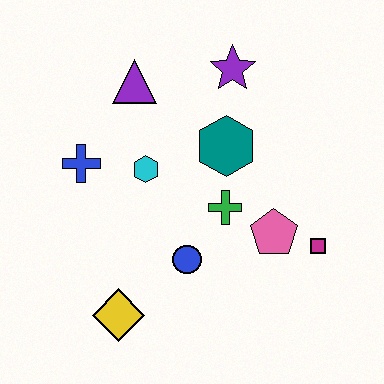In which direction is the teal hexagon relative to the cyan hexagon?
The teal hexagon is to the right of the cyan hexagon.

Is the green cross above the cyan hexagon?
No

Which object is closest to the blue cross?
The cyan hexagon is closest to the blue cross.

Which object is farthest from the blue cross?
The magenta square is farthest from the blue cross.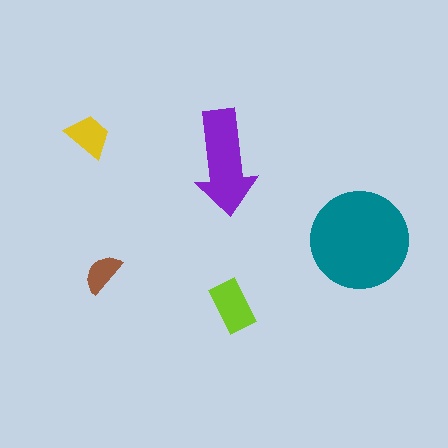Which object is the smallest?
The brown semicircle.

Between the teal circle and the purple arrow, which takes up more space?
The teal circle.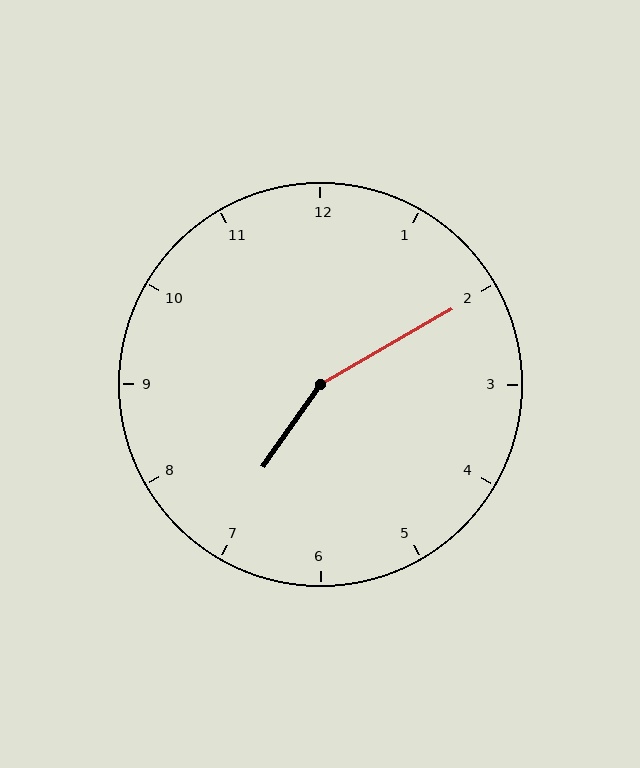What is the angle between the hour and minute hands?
Approximately 155 degrees.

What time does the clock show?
7:10.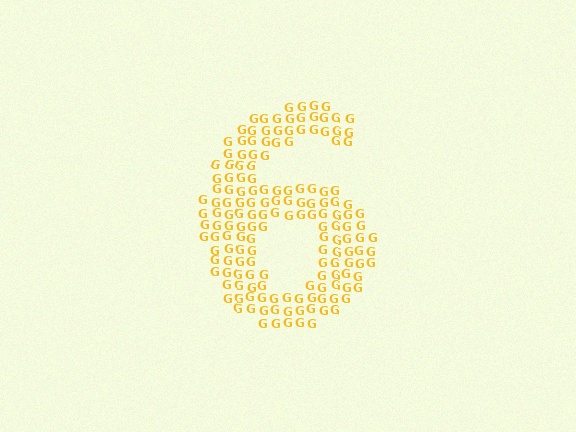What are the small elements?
The small elements are letter G's.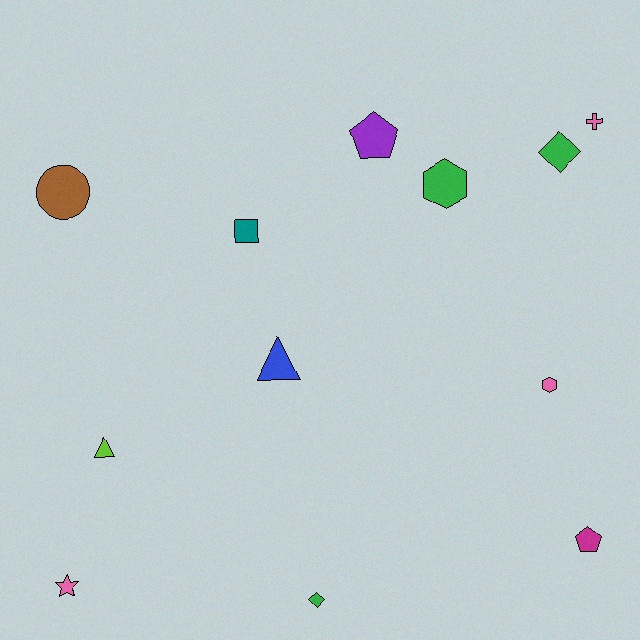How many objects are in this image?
There are 12 objects.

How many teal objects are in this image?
There is 1 teal object.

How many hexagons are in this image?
There are 2 hexagons.